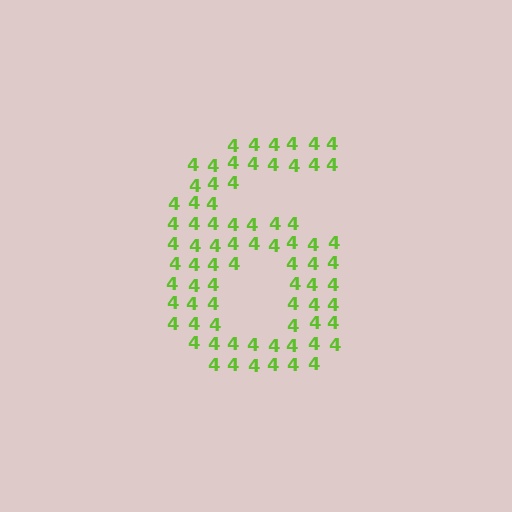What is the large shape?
The large shape is the digit 6.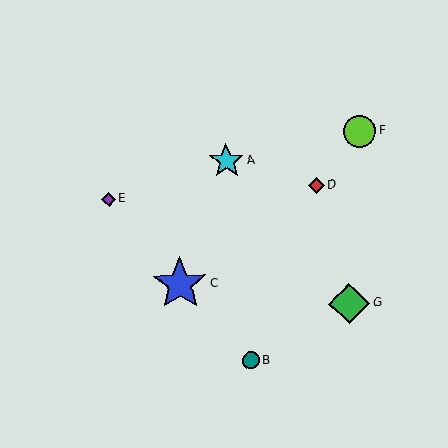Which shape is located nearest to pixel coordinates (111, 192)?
The purple diamond (labeled E) at (109, 199) is nearest to that location.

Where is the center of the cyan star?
The center of the cyan star is at (226, 161).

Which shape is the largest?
The blue star (labeled C) is the largest.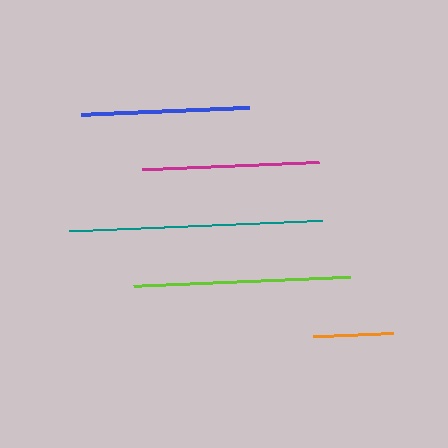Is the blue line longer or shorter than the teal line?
The teal line is longer than the blue line.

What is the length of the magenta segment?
The magenta segment is approximately 177 pixels long.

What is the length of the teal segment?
The teal segment is approximately 254 pixels long.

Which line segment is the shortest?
The orange line is the shortest at approximately 80 pixels.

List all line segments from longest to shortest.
From longest to shortest: teal, lime, magenta, blue, orange.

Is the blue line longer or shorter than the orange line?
The blue line is longer than the orange line.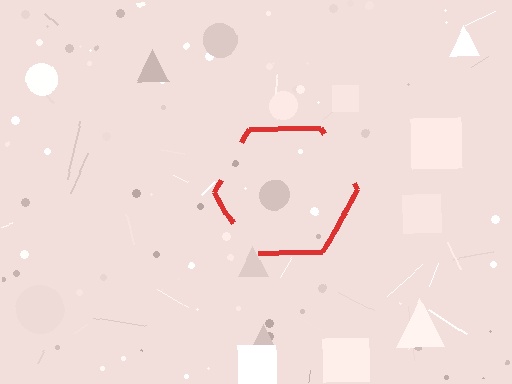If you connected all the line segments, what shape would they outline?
They would outline a hexagon.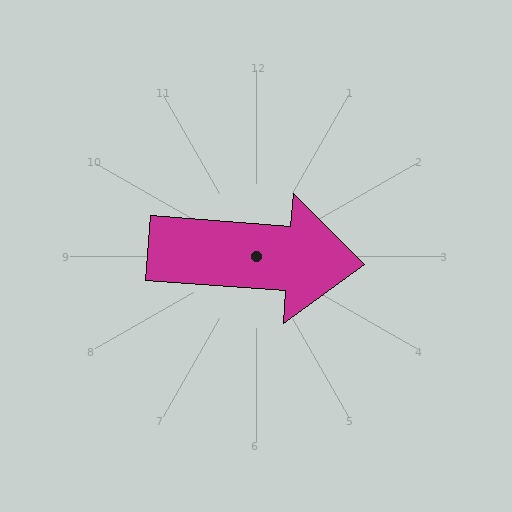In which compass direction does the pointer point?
East.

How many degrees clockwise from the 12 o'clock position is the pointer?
Approximately 94 degrees.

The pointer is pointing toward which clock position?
Roughly 3 o'clock.